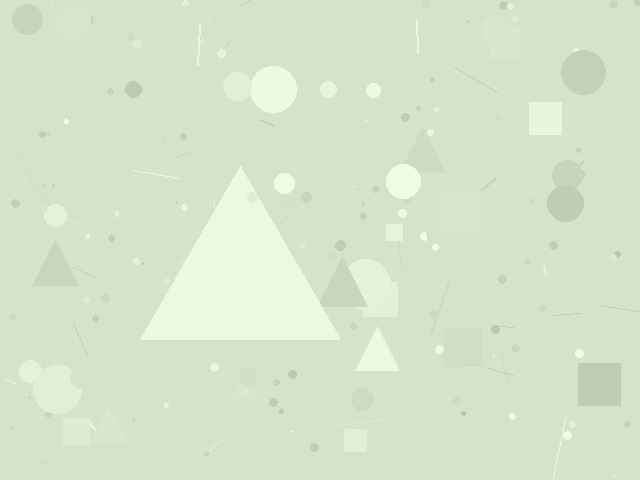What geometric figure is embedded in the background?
A triangle is embedded in the background.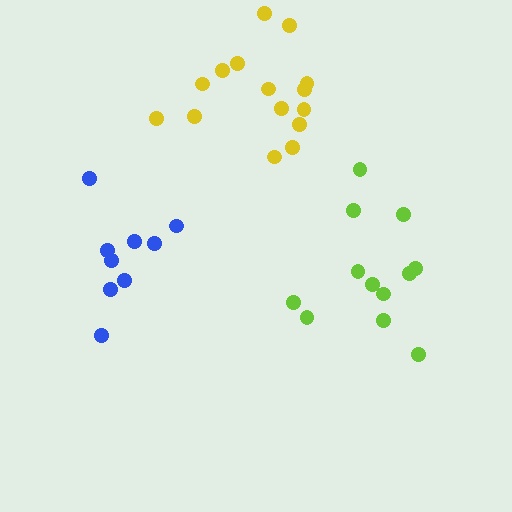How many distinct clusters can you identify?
There are 3 distinct clusters.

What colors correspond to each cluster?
The clusters are colored: yellow, blue, lime.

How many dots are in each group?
Group 1: 15 dots, Group 2: 9 dots, Group 3: 12 dots (36 total).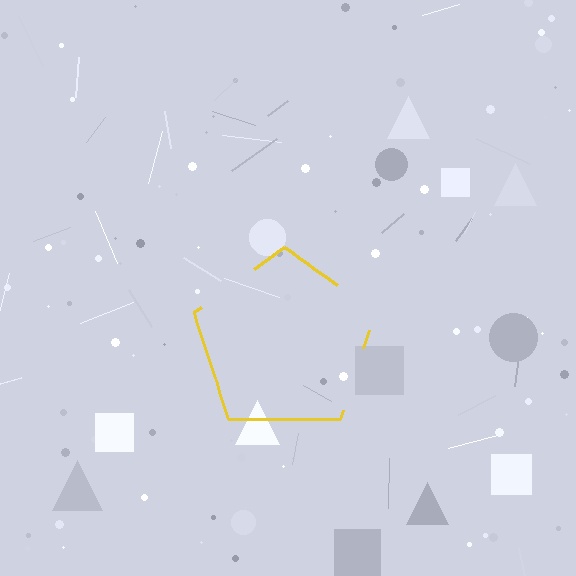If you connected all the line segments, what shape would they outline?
They would outline a pentagon.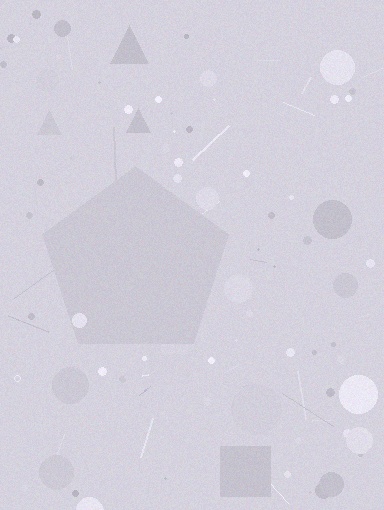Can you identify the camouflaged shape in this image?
The camouflaged shape is a pentagon.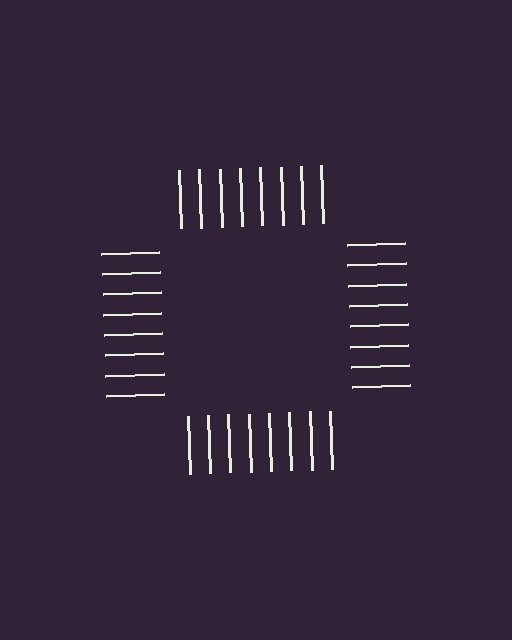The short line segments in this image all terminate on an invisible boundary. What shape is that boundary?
An illusory square — the line segments terminate on its edges but no continuous stroke is drawn.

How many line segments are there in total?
32 — 8 along each of the 4 edges.